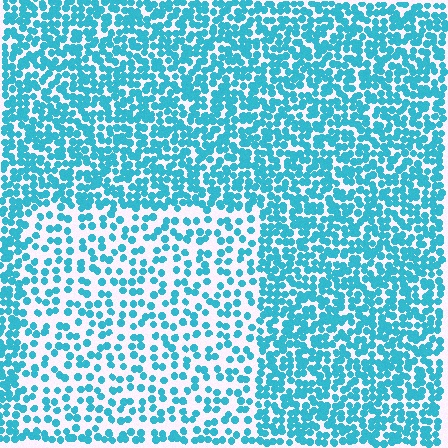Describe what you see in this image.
The image contains small cyan elements arranged at two different densities. A rectangle-shaped region is visible where the elements are less densely packed than the surrounding area.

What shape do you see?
I see a rectangle.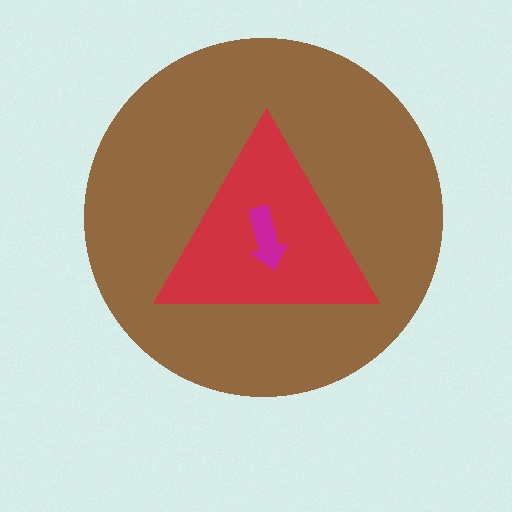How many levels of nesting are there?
3.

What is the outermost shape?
The brown circle.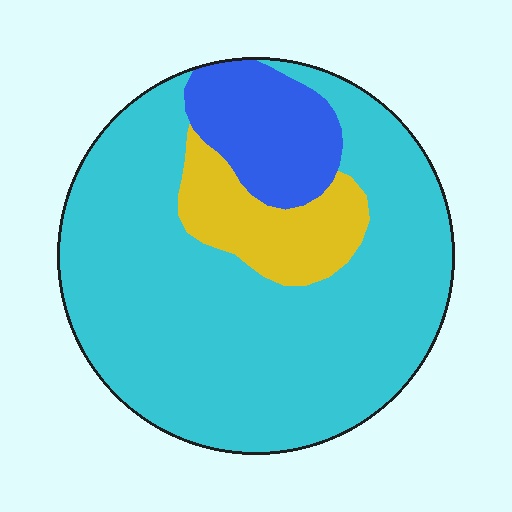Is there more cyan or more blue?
Cyan.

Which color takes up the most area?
Cyan, at roughly 75%.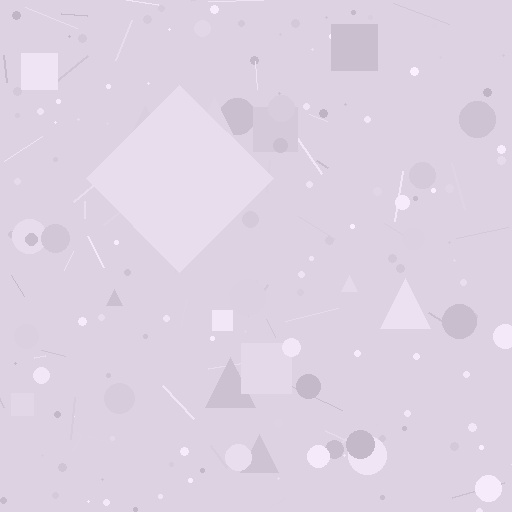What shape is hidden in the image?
A diamond is hidden in the image.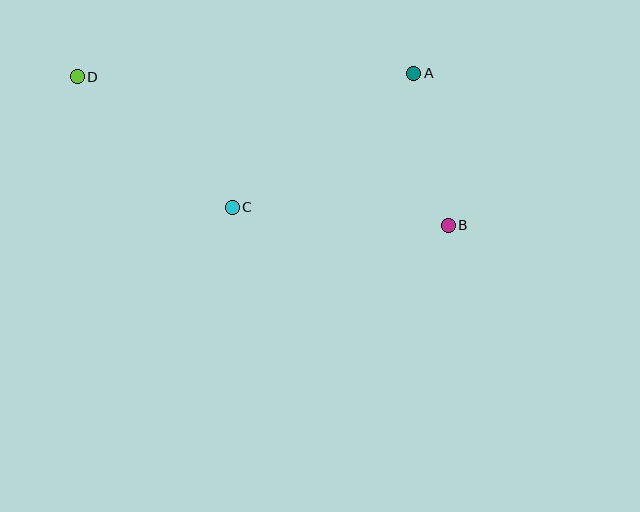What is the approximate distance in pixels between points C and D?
The distance between C and D is approximately 203 pixels.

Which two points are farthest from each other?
Points B and D are farthest from each other.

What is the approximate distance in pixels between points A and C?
The distance between A and C is approximately 226 pixels.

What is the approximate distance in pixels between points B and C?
The distance between B and C is approximately 217 pixels.